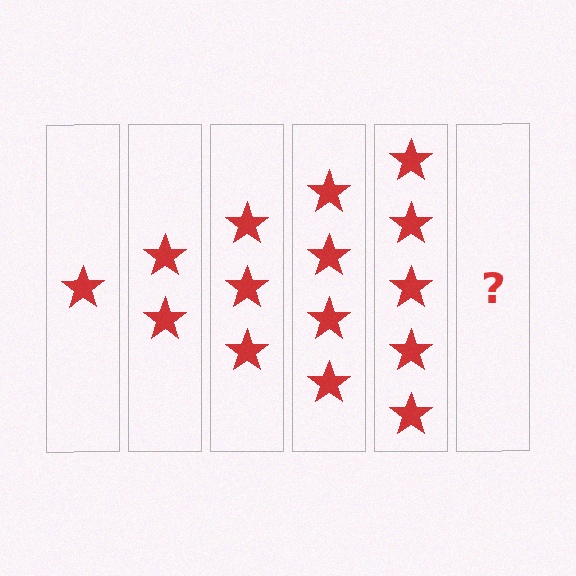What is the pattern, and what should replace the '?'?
The pattern is that each step adds one more star. The '?' should be 6 stars.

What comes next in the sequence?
The next element should be 6 stars.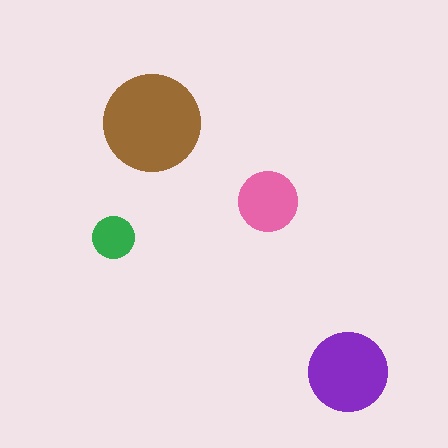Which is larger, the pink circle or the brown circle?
The brown one.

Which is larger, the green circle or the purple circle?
The purple one.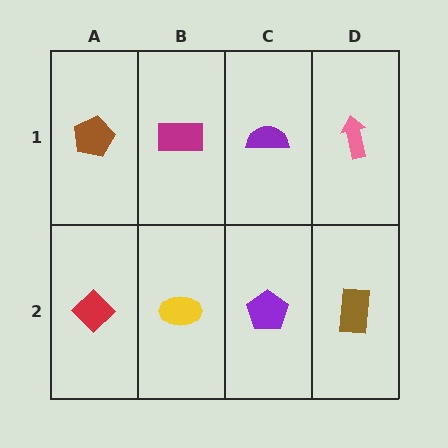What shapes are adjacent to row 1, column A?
A red diamond (row 2, column A), a magenta rectangle (row 1, column B).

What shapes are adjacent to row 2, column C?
A purple semicircle (row 1, column C), a yellow ellipse (row 2, column B), a brown rectangle (row 2, column D).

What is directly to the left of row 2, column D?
A purple pentagon.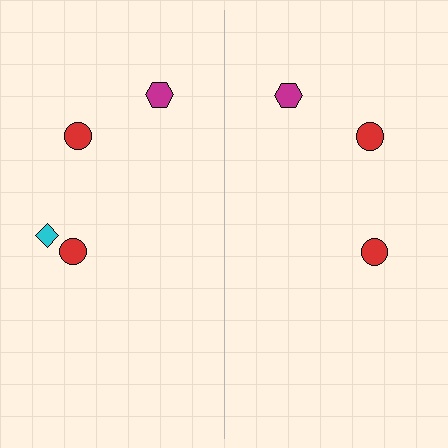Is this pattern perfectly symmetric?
No, the pattern is not perfectly symmetric. A cyan diamond is missing from the right side.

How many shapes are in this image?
There are 7 shapes in this image.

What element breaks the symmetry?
A cyan diamond is missing from the right side.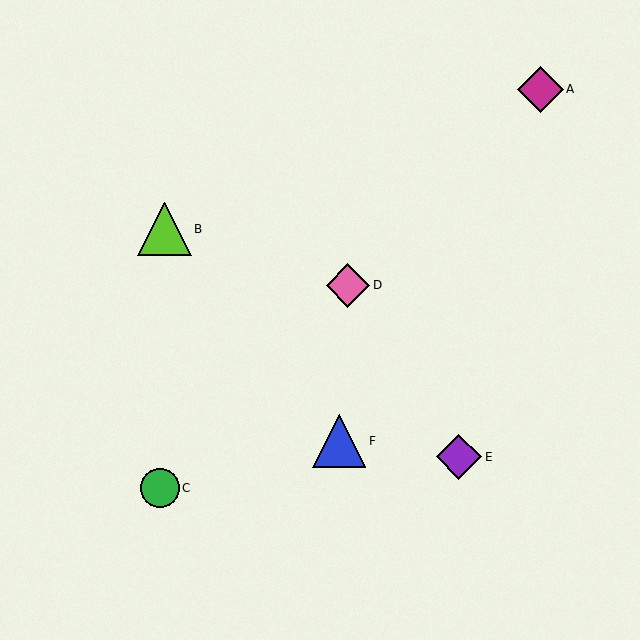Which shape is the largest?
The lime triangle (labeled B) is the largest.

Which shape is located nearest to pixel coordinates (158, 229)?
The lime triangle (labeled B) at (164, 229) is nearest to that location.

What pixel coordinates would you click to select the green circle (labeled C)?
Click at (160, 488) to select the green circle C.